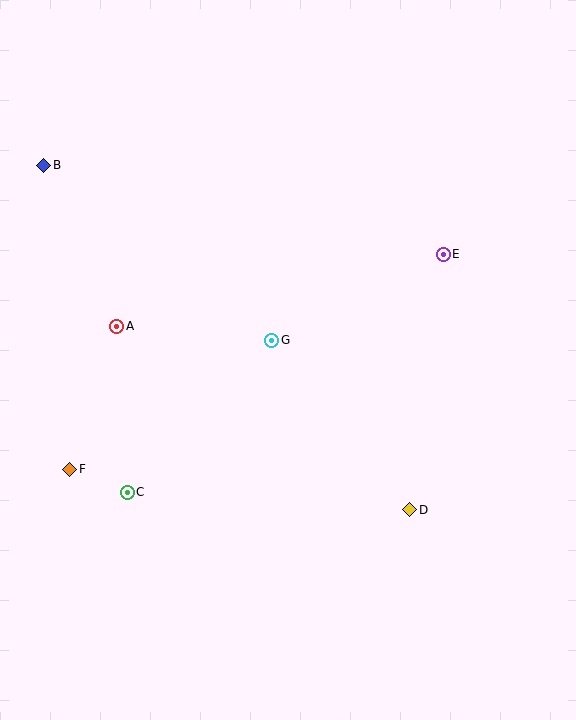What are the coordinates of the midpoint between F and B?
The midpoint between F and B is at (57, 317).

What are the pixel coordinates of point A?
Point A is at (117, 326).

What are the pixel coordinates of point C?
Point C is at (127, 492).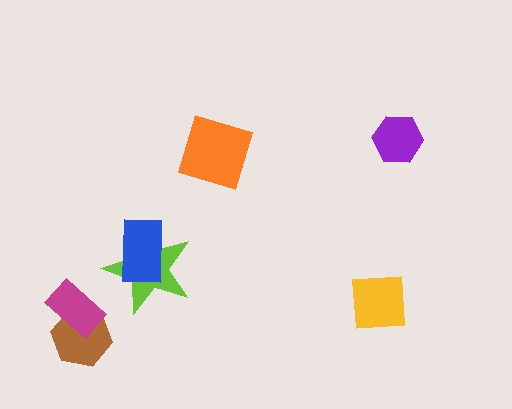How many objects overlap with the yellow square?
0 objects overlap with the yellow square.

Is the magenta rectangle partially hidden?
No, no other shape covers it.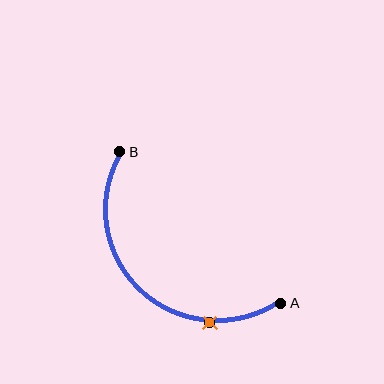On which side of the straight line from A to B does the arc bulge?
The arc bulges below and to the left of the straight line connecting A and B.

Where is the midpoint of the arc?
The arc midpoint is the point on the curve farthest from the straight line joining A and B. It sits below and to the left of that line.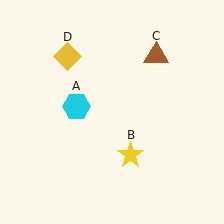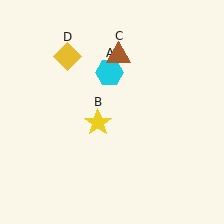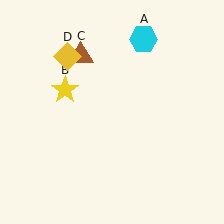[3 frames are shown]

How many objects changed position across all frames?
3 objects changed position: cyan hexagon (object A), yellow star (object B), brown triangle (object C).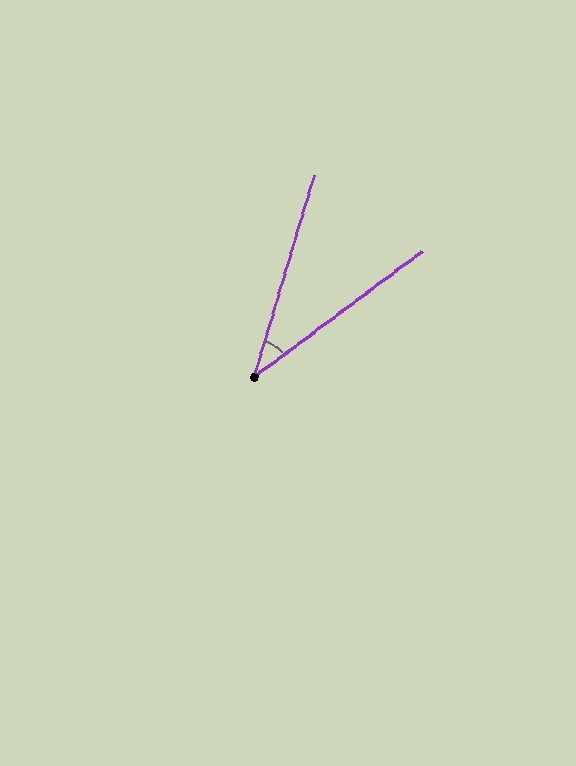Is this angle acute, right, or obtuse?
It is acute.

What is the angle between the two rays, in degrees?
Approximately 37 degrees.